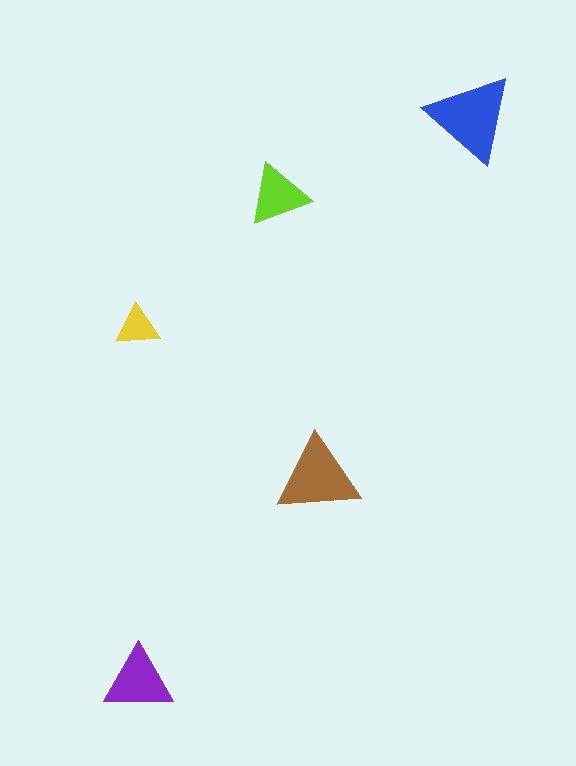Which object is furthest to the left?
The yellow triangle is leftmost.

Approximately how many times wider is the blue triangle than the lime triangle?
About 1.5 times wider.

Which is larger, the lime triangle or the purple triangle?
The purple one.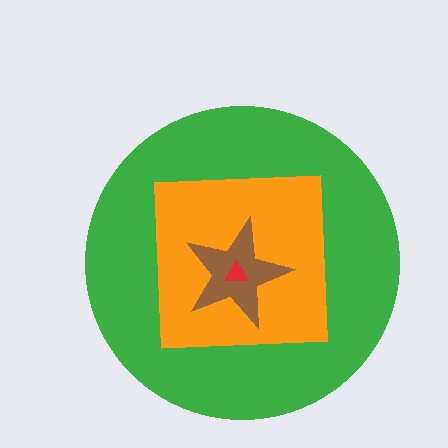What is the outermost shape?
The green circle.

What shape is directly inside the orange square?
The brown star.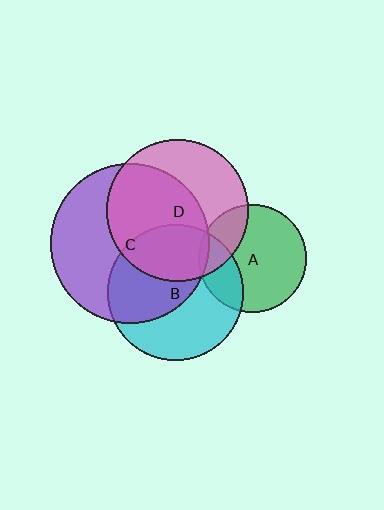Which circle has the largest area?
Circle C (purple).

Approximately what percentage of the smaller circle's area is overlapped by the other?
Approximately 60%.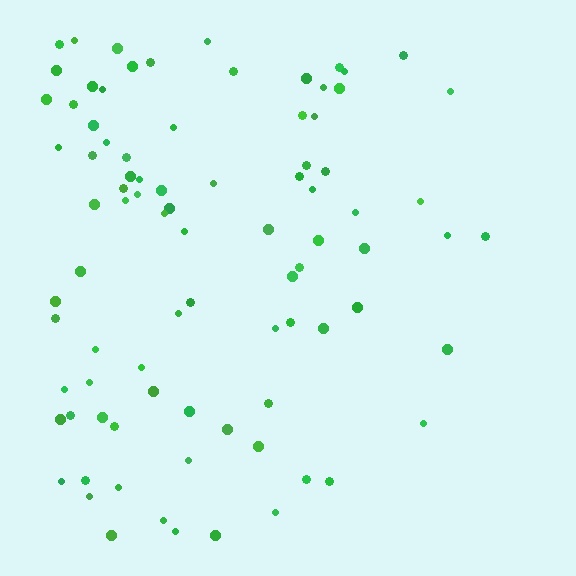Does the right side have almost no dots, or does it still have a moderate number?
Still a moderate number, just noticeably fewer than the left.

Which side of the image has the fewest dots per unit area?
The right.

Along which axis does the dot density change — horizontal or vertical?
Horizontal.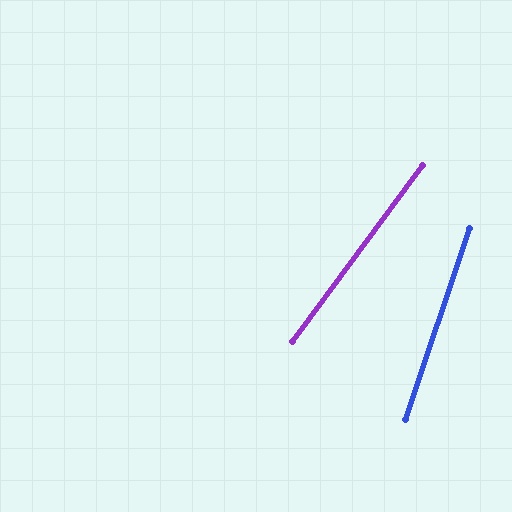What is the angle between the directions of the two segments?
Approximately 18 degrees.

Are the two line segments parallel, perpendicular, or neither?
Neither parallel nor perpendicular — they differ by about 18°.